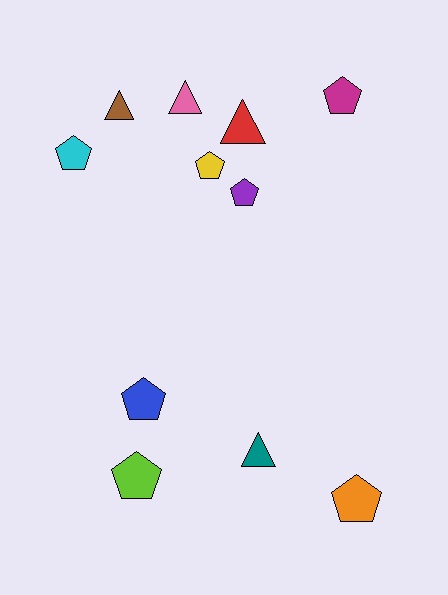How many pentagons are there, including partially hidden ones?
There are 7 pentagons.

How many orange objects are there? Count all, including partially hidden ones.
There is 1 orange object.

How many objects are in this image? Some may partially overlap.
There are 11 objects.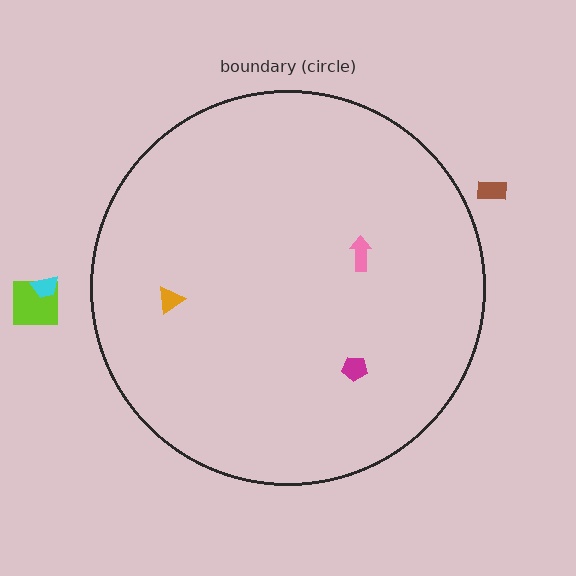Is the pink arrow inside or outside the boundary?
Inside.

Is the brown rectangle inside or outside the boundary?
Outside.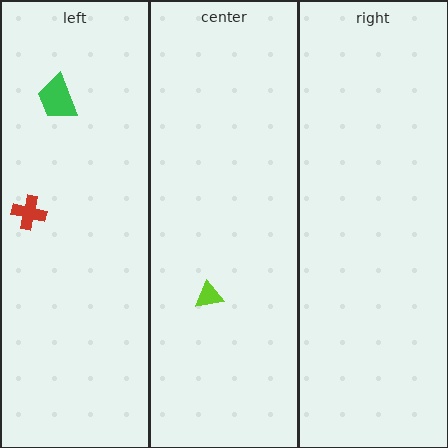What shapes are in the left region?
The green trapezoid, the red cross.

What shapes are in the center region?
The lime triangle.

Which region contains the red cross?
The left region.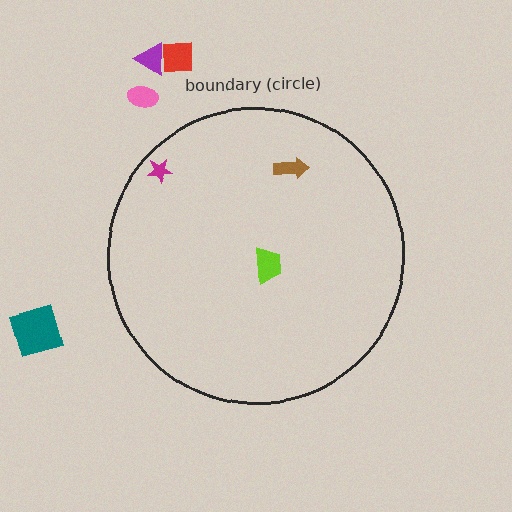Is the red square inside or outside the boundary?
Outside.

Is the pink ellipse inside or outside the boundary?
Outside.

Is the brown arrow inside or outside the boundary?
Inside.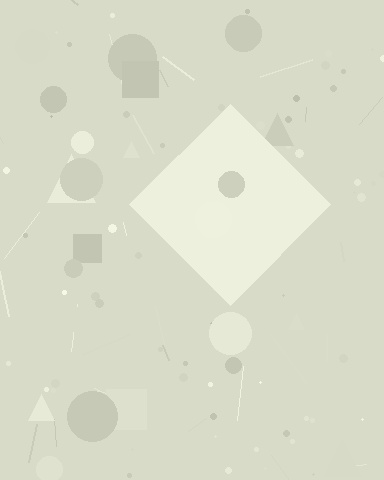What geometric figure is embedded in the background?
A diamond is embedded in the background.